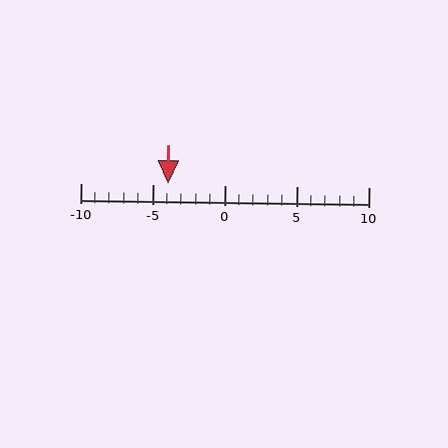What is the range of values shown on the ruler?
The ruler shows values from -10 to 10.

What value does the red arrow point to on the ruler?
The red arrow points to approximately -4.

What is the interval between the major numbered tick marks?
The major tick marks are spaced 5 units apart.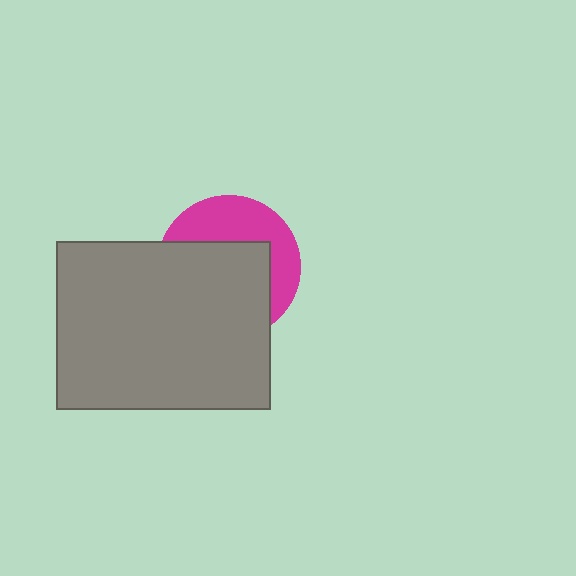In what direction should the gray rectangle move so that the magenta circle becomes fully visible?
The gray rectangle should move down. That is the shortest direction to clear the overlap and leave the magenta circle fully visible.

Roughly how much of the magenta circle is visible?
A small part of it is visible (roughly 40%).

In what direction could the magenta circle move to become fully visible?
The magenta circle could move up. That would shift it out from behind the gray rectangle entirely.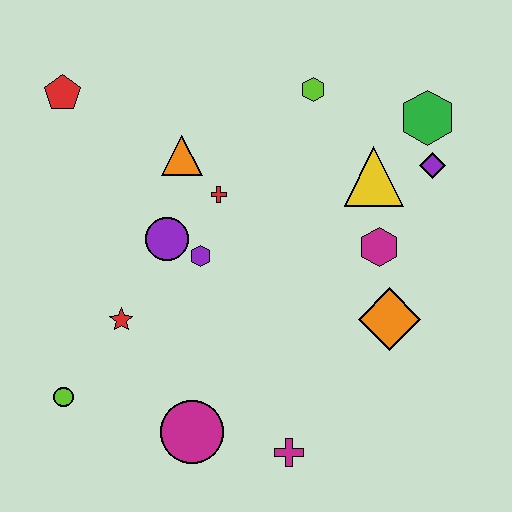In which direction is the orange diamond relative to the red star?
The orange diamond is to the right of the red star.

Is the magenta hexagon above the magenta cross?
Yes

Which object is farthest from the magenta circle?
The green hexagon is farthest from the magenta circle.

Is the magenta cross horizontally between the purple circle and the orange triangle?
No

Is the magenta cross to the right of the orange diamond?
No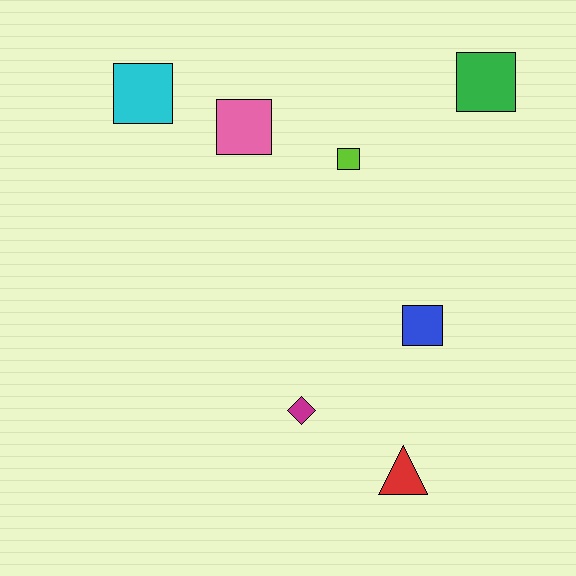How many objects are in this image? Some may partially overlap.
There are 7 objects.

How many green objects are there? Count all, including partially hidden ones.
There is 1 green object.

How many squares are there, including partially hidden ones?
There are 5 squares.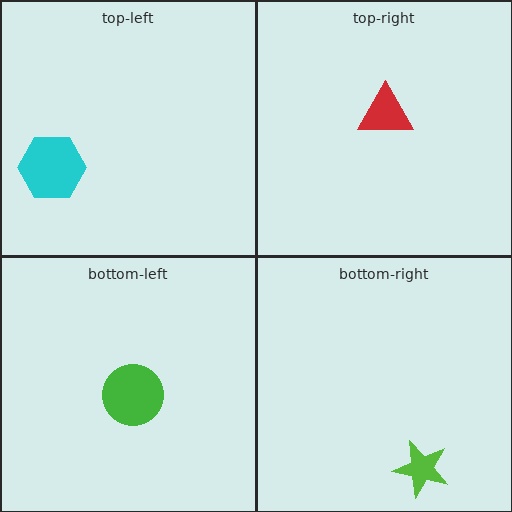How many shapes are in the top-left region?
1.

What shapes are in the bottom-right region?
The lime star.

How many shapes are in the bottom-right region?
1.